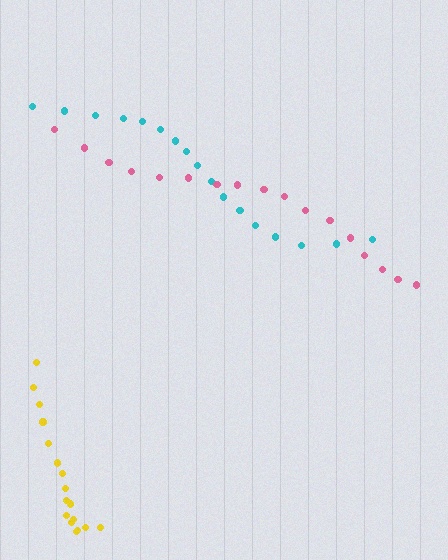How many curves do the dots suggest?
There are 3 distinct paths.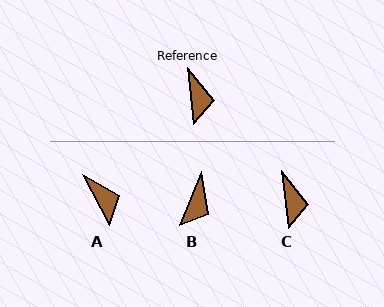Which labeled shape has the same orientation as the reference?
C.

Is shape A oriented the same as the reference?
No, it is off by about 22 degrees.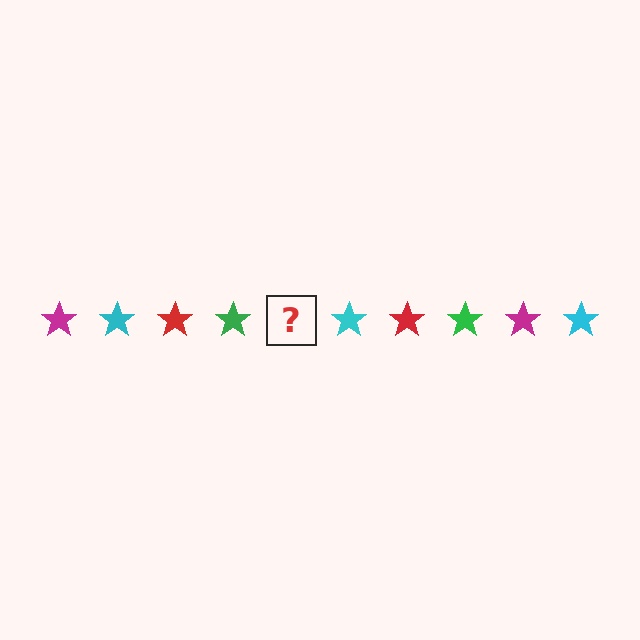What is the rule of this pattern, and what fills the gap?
The rule is that the pattern cycles through magenta, cyan, red, green stars. The gap should be filled with a magenta star.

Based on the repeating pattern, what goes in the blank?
The blank should be a magenta star.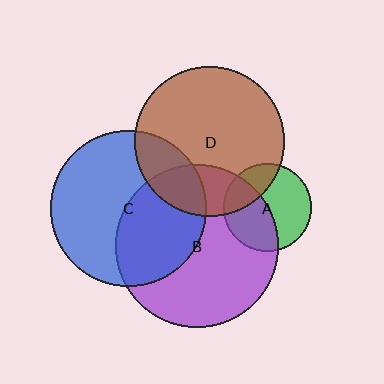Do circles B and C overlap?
Yes.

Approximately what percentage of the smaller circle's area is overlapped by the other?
Approximately 40%.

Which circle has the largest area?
Circle B (purple).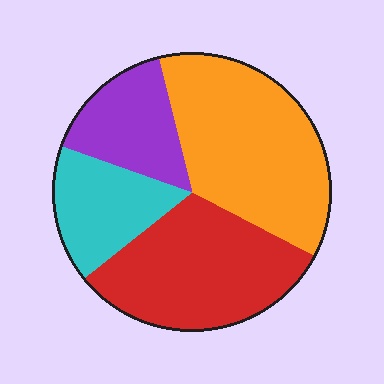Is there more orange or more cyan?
Orange.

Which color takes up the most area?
Orange, at roughly 35%.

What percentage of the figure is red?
Red covers roughly 30% of the figure.